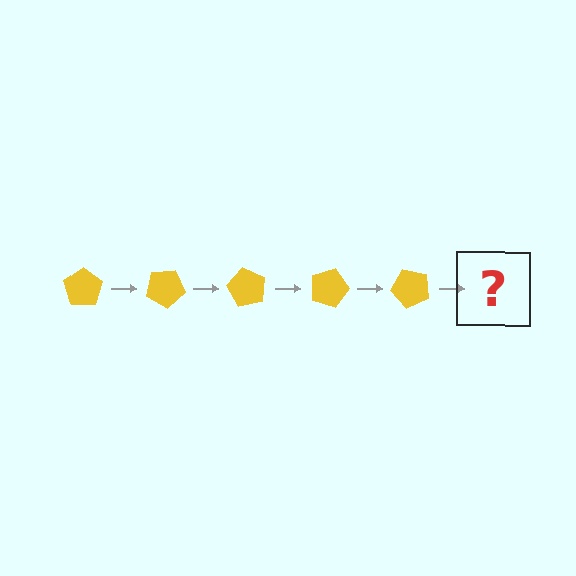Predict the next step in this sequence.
The next step is a yellow pentagon rotated 150 degrees.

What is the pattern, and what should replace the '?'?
The pattern is that the pentagon rotates 30 degrees each step. The '?' should be a yellow pentagon rotated 150 degrees.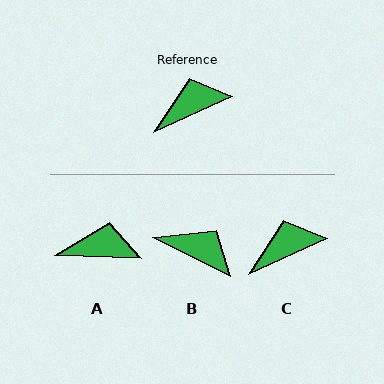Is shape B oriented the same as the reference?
No, it is off by about 52 degrees.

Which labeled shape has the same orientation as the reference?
C.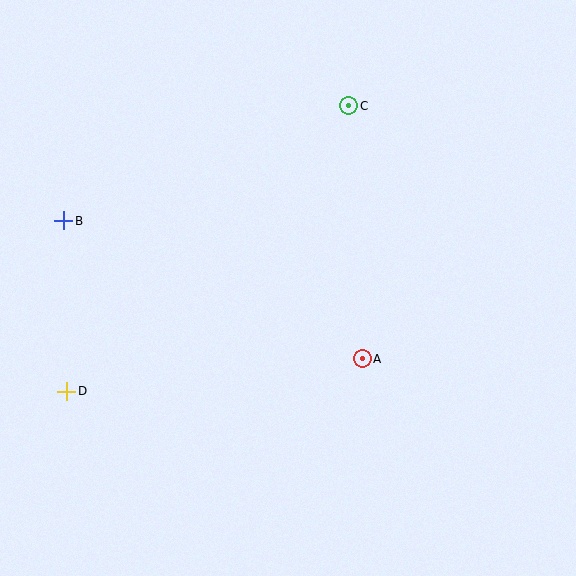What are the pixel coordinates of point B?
Point B is at (64, 221).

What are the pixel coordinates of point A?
Point A is at (362, 359).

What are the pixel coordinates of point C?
Point C is at (349, 106).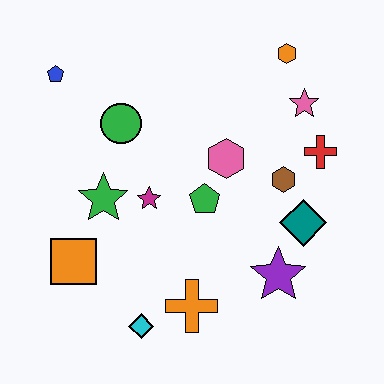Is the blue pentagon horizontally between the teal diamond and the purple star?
No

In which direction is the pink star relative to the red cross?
The pink star is above the red cross.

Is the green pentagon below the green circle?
Yes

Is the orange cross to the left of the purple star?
Yes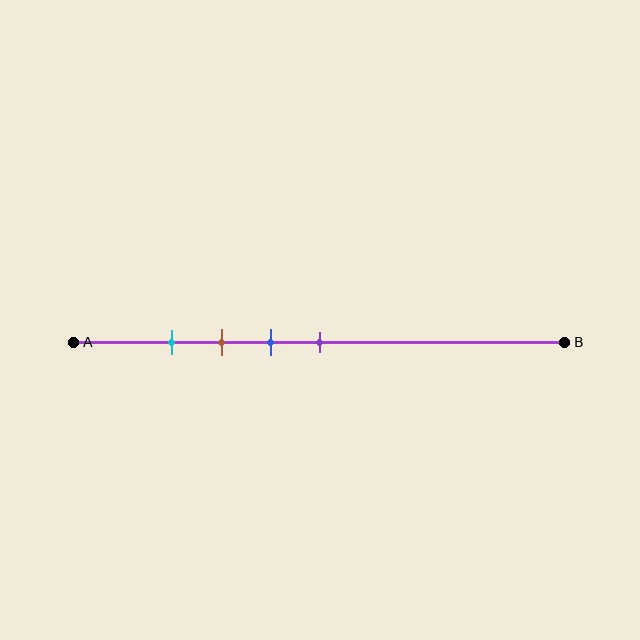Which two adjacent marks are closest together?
The cyan and brown marks are the closest adjacent pair.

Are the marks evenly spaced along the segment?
Yes, the marks are approximately evenly spaced.